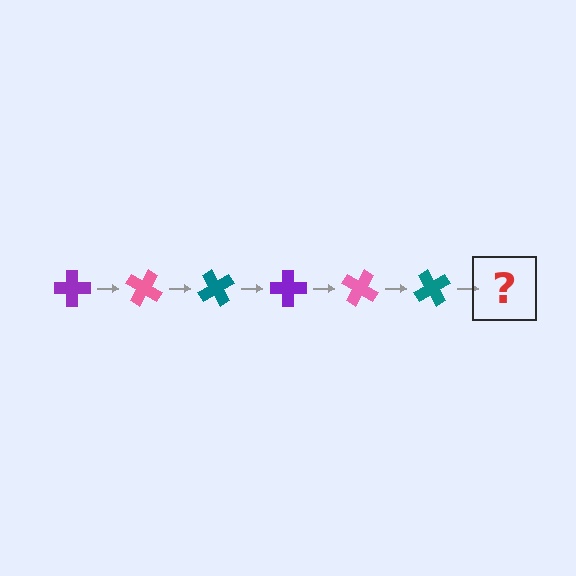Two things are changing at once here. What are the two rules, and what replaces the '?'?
The two rules are that it rotates 30 degrees each step and the color cycles through purple, pink, and teal. The '?' should be a purple cross, rotated 180 degrees from the start.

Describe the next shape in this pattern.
It should be a purple cross, rotated 180 degrees from the start.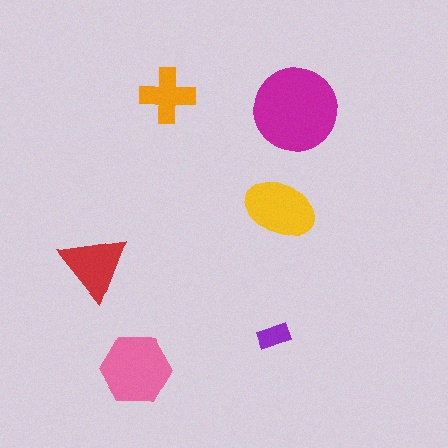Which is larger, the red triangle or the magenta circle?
The magenta circle.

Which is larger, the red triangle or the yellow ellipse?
The yellow ellipse.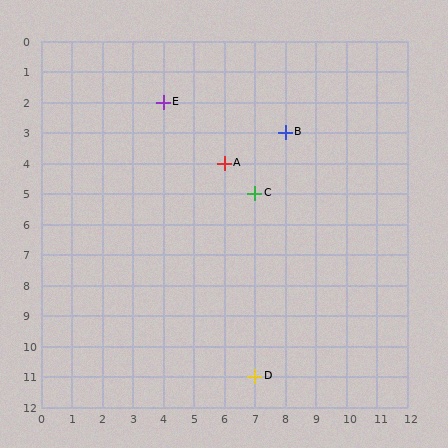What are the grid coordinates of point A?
Point A is at grid coordinates (6, 4).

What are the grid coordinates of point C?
Point C is at grid coordinates (7, 5).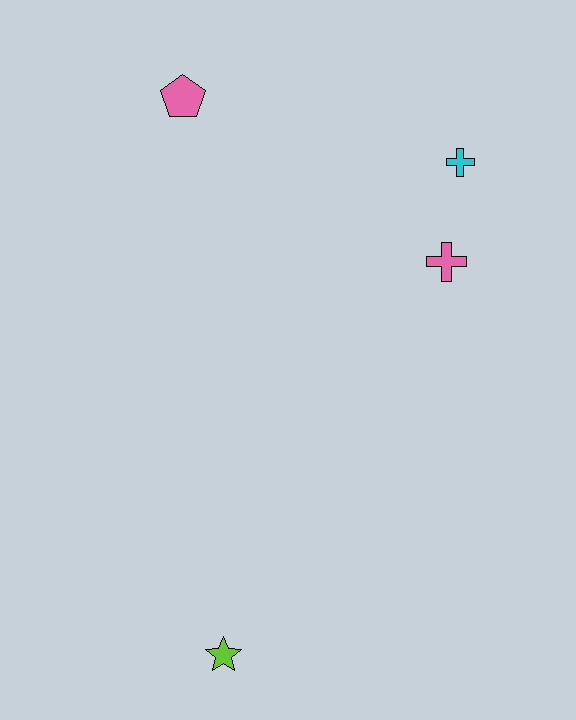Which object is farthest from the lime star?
The pink pentagon is farthest from the lime star.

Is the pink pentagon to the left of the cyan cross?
Yes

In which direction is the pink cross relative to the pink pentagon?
The pink cross is to the right of the pink pentagon.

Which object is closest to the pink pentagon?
The cyan cross is closest to the pink pentagon.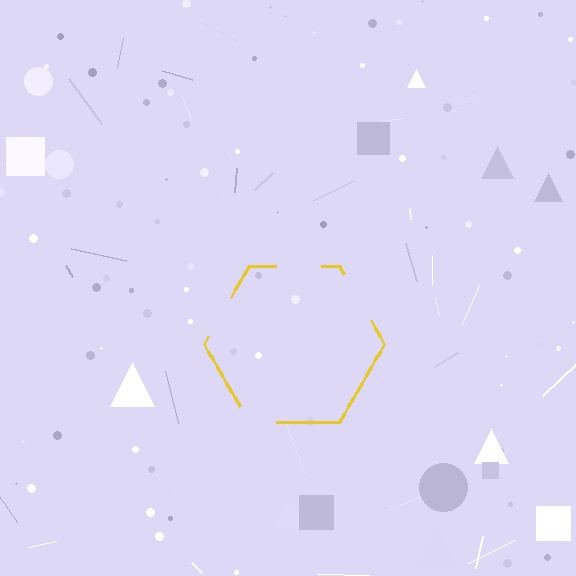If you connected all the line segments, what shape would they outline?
They would outline a hexagon.